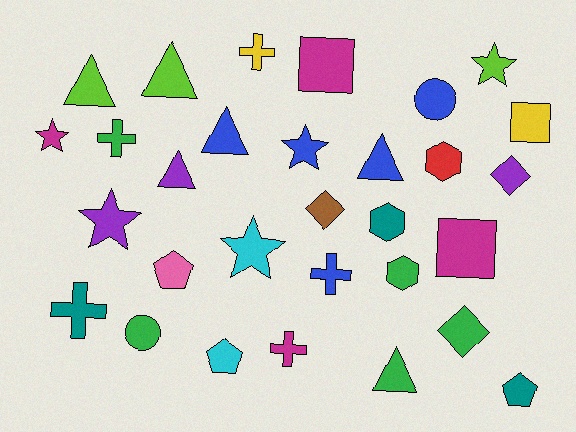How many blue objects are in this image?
There are 5 blue objects.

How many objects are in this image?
There are 30 objects.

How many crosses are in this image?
There are 5 crosses.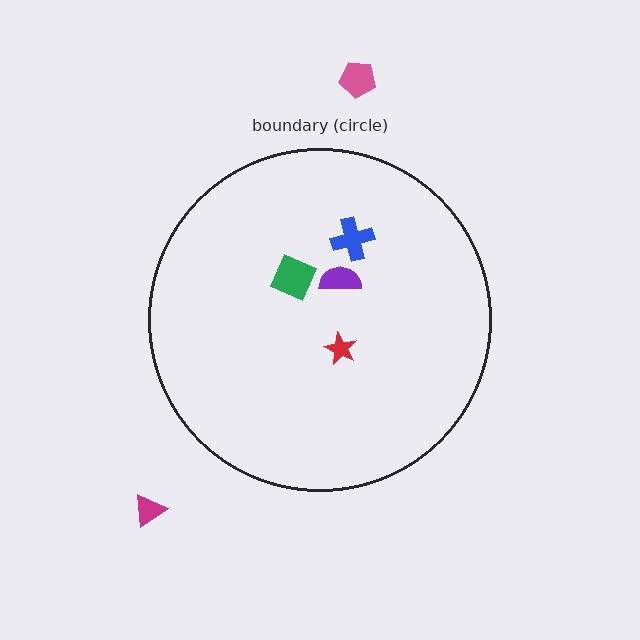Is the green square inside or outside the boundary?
Inside.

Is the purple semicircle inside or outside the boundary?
Inside.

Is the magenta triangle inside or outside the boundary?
Outside.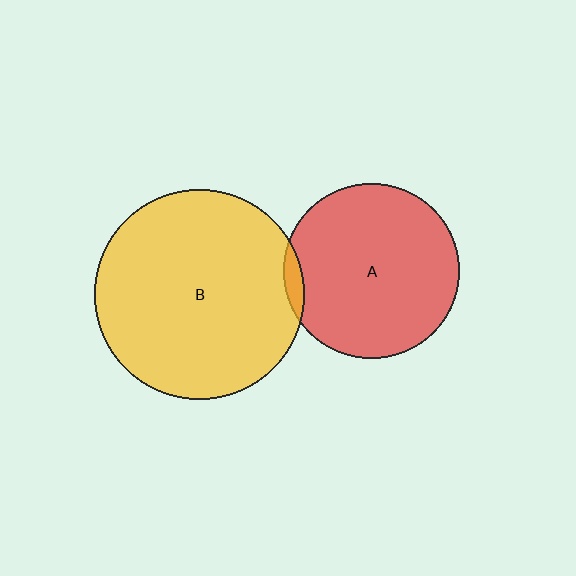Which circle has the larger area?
Circle B (yellow).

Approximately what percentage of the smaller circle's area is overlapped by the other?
Approximately 5%.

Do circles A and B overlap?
Yes.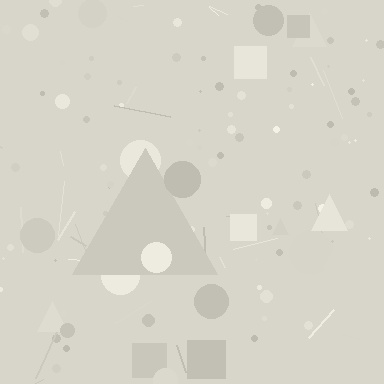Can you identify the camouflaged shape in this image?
The camouflaged shape is a triangle.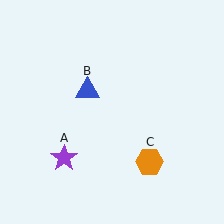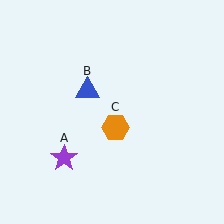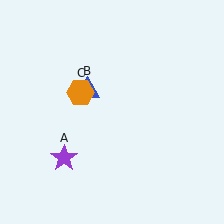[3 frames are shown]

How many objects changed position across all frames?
1 object changed position: orange hexagon (object C).